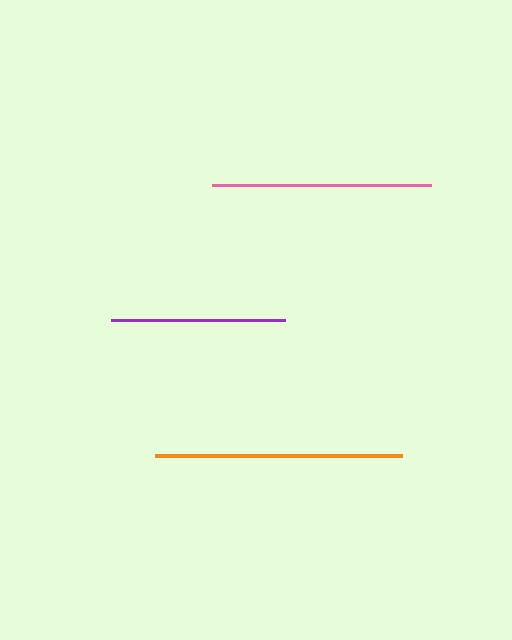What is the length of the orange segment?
The orange segment is approximately 248 pixels long.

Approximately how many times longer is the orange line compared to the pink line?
The orange line is approximately 1.1 times the length of the pink line.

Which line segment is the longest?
The orange line is the longest at approximately 248 pixels.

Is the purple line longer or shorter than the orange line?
The orange line is longer than the purple line.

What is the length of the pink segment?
The pink segment is approximately 219 pixels long.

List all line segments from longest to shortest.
From longest to shortest: orange, pink, purple.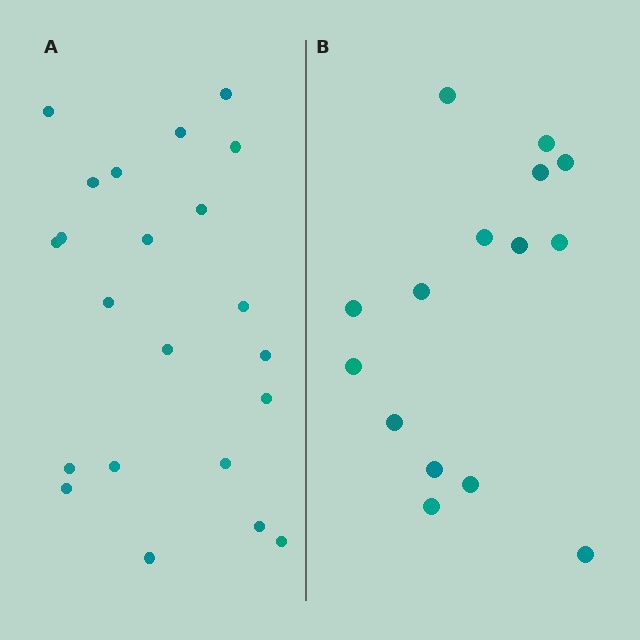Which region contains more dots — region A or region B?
Region A (the left region) has more dots.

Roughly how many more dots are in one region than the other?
Region A has roughly 8 or so more dots than region B.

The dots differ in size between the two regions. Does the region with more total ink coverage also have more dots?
No. Region B has more total ink coverage because its dots are larger, but region A actually contains more individual dots. Total area can be misleading — the number of items is what matters here.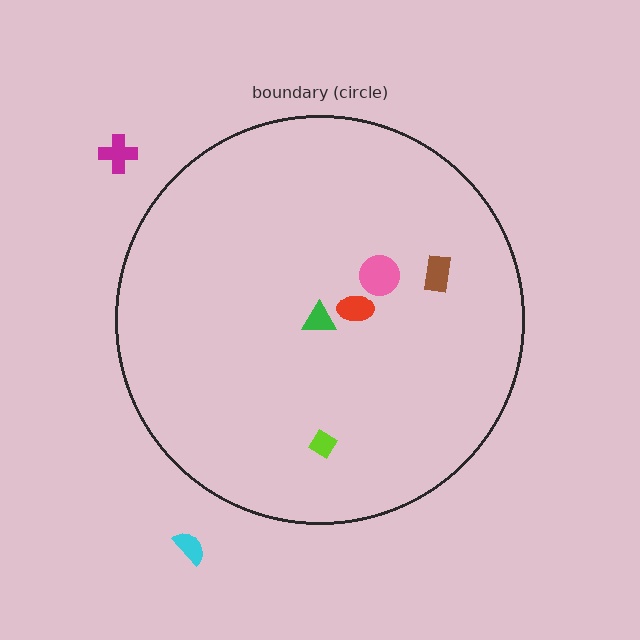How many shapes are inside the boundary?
5 inside, 2 outside.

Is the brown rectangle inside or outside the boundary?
Inside.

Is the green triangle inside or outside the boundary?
Inside.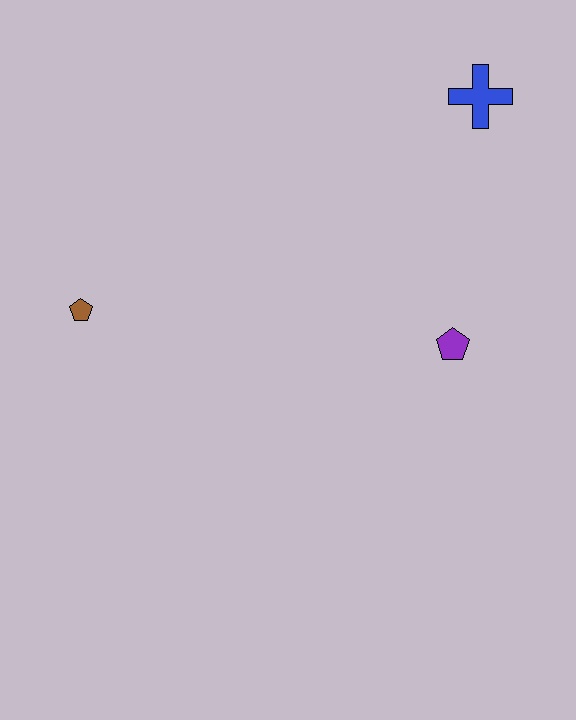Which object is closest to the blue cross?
The purple pentagon is closest to the blue cross.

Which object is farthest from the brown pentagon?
The blue cross is farthest from the brown pentagon.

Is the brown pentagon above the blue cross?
No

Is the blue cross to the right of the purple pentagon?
Yes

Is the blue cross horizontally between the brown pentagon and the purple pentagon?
No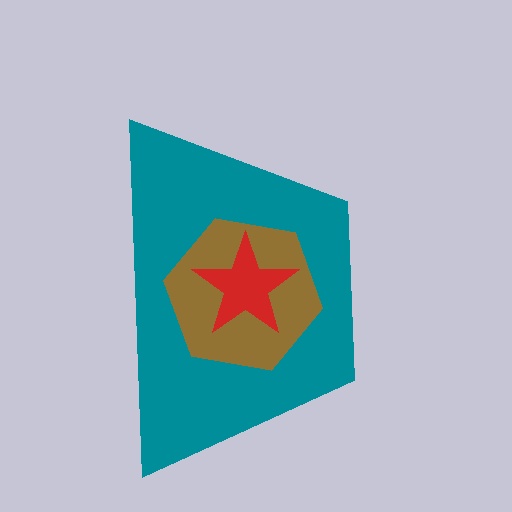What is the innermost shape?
The red star.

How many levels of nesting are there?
3.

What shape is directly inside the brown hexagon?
The red star.